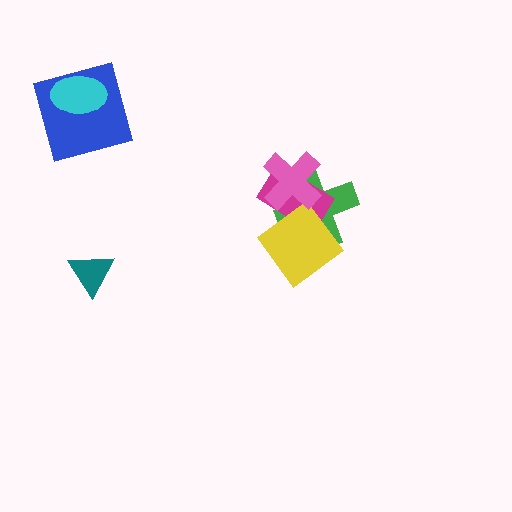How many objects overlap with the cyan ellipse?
1 object overlaps with the cyan ellipse.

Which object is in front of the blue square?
The cyan ellipse is in front of the blue square.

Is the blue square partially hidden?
Yes, it is partially covered by another shape.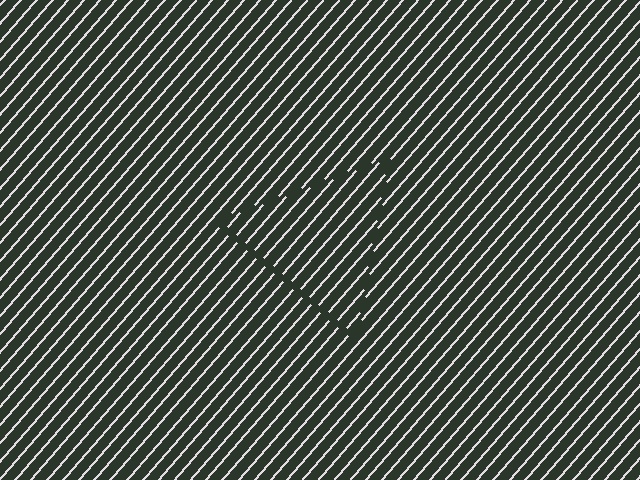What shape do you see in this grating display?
An illusory triangle. The interior of the shape contains the same grating, shifted by half a period — the contour is defined by the phase discontinuity where line-ends from the inner and outer gratings abut.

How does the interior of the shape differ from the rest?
The interior of the shape contains the same grating, shifted by half a period — the contour is defined by the phase discontinuity where line-ends from the inner and outer gratings abut.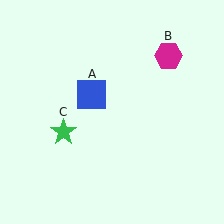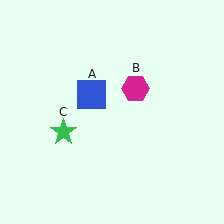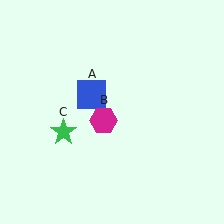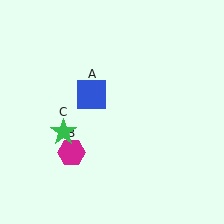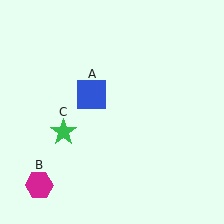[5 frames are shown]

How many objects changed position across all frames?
1 object changed position: magenta hexagon (object B).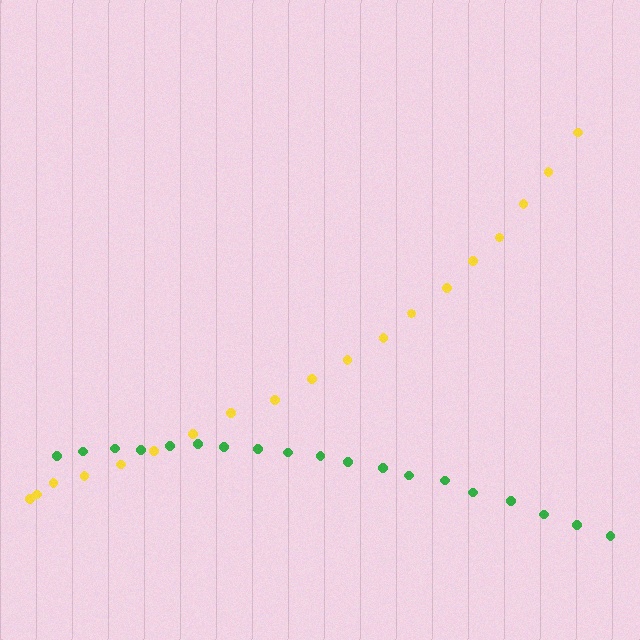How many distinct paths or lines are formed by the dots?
There are 2 distinct paths.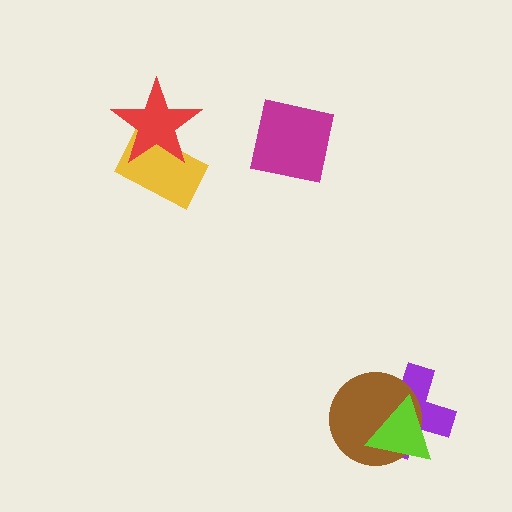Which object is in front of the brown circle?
The lime triangle is in front of the brown circle.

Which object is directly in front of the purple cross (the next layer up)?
The brown circle is directly in front of the purple cross.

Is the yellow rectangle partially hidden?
Yes, it is partially covered by another shape.